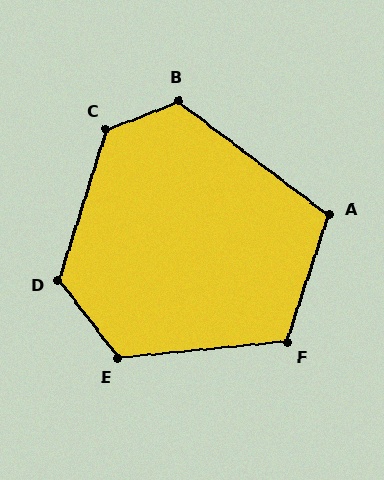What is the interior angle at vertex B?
Approximately 121 degrees (obtuse).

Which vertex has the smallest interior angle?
A, at approximately 109 degrees.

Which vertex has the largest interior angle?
C, at approximately 129 degrees.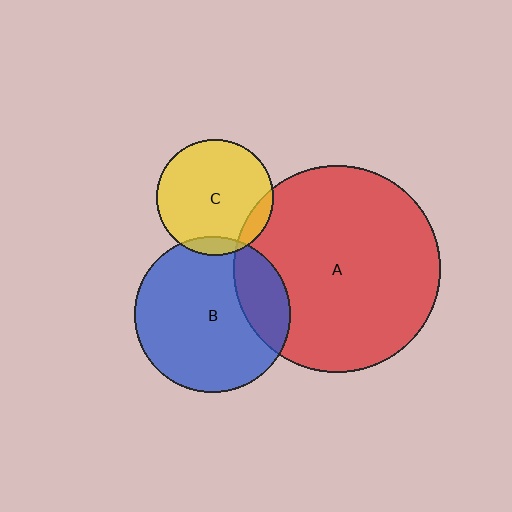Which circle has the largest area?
Circle A (red).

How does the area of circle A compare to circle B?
Approximately 1.8 times.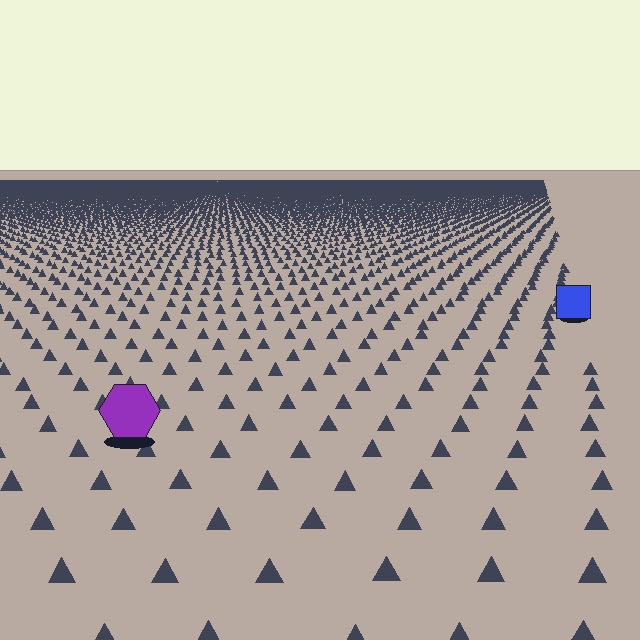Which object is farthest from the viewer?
The blue square is farthest from the viewer. It appears smaller and the ground texture around it is denser.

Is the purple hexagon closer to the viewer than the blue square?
Yes. The purple hexagon is closer — you can tell from the texture gradient: the ground texture is coarser near it.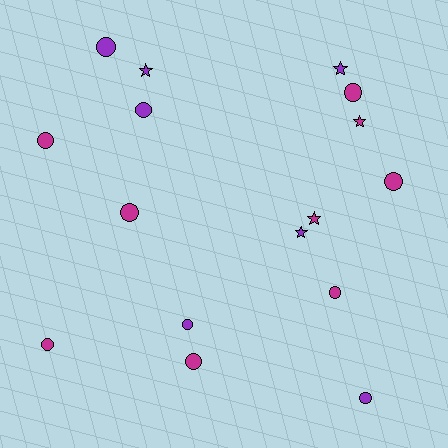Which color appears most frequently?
Magenta, with 9 objects.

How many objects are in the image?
There are 16 objects.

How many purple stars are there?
There are 3 purple stars.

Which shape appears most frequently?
Circle, with 11 objects.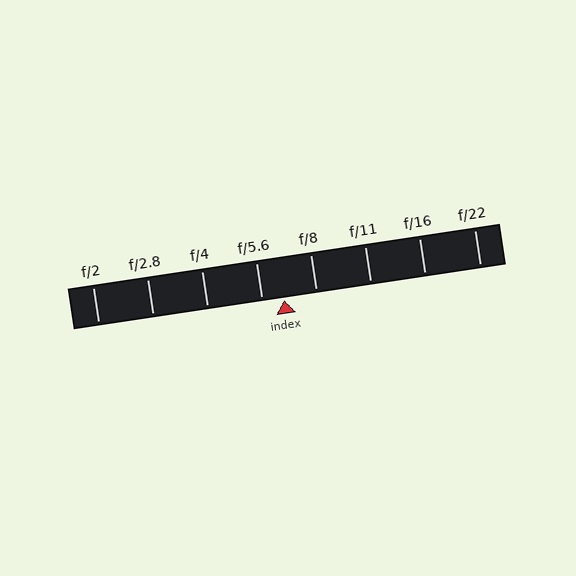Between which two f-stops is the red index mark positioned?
The index mark is between f/5.6 and f/8.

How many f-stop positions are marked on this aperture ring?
There are 8 f-stop positions marked.